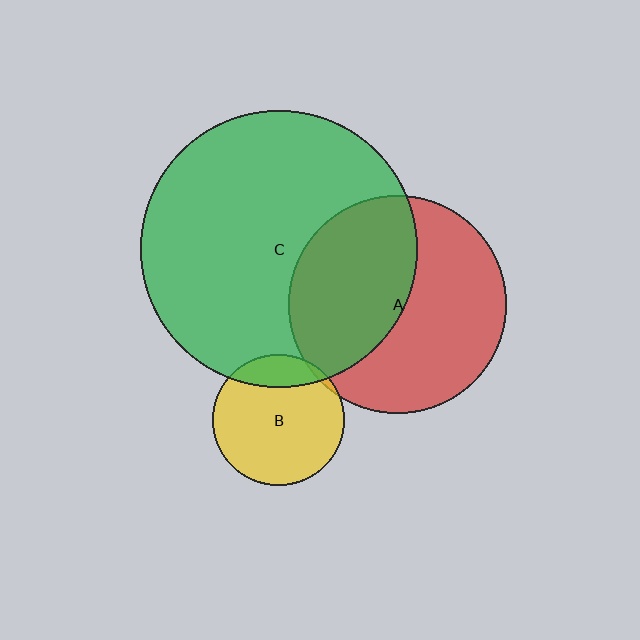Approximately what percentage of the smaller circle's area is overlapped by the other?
Approximately 5%.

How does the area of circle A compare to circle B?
Approximately 2.7 times.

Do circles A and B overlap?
Yes.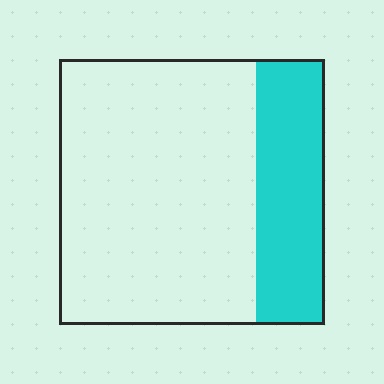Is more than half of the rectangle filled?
No.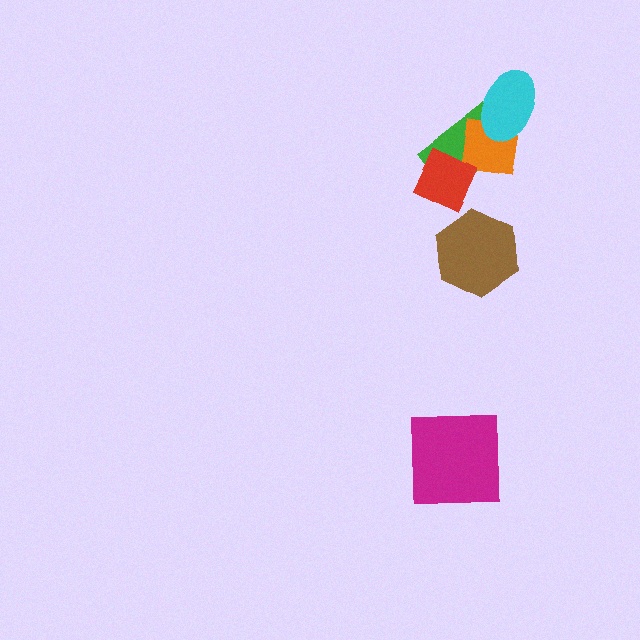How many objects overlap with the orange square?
2 objects overlap with the orange square.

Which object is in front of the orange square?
The cyan ellipse is in front of the orange square.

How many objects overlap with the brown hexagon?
0 objects overlap with the brown hexagon.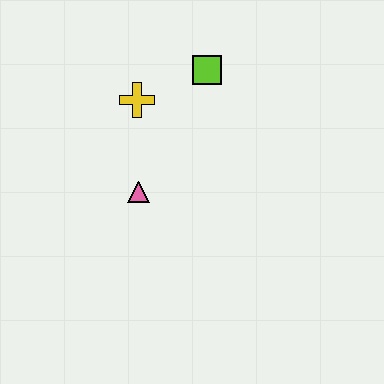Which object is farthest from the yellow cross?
The pink triangle is farthest from the yellow cross.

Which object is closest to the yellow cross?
The lime square is closest to the yellow cross.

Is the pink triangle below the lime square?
Yes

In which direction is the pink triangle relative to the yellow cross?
The pink triangle is below the yellow cross.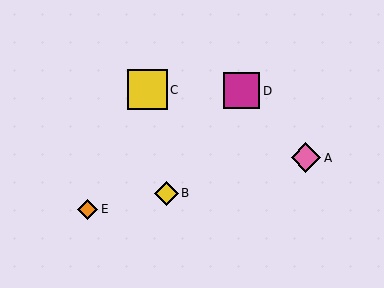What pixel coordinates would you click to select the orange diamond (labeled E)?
Click at (88, 209) to select the orange diamond E.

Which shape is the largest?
The yellow square (labeled C) is the largest.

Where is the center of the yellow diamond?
The center of the yellow diamond is at (166, 193).